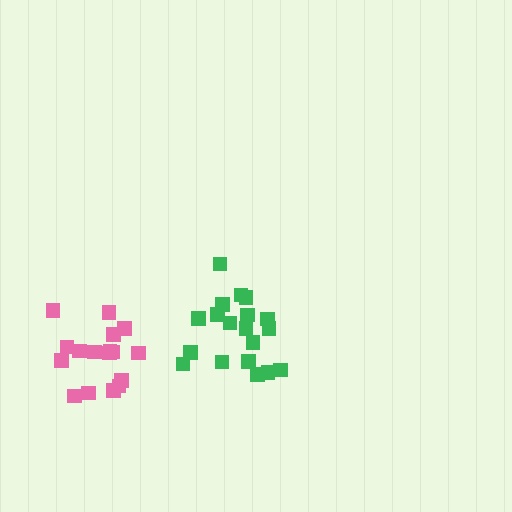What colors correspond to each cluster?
The clusters are colored: green, pink.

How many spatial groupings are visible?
There are 2 spatial groupings.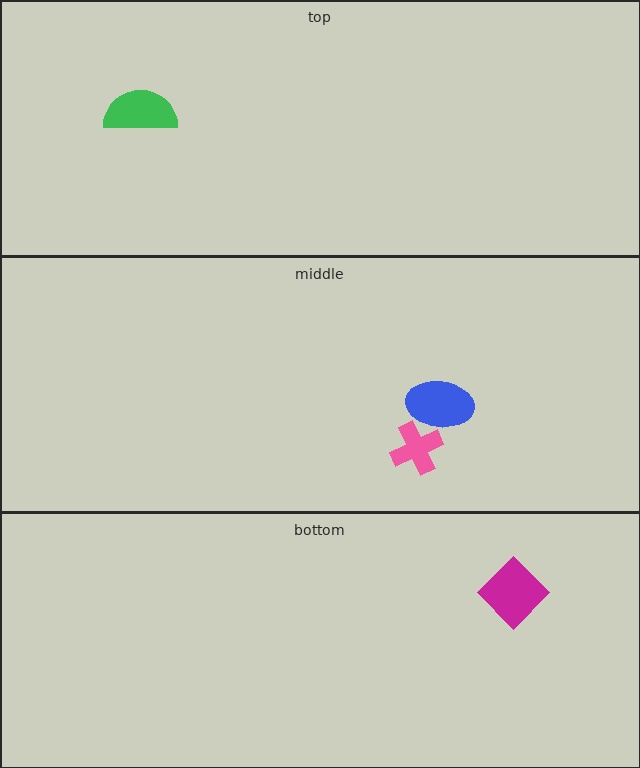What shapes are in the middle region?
The blue ellipse, the pink cross.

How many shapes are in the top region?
1.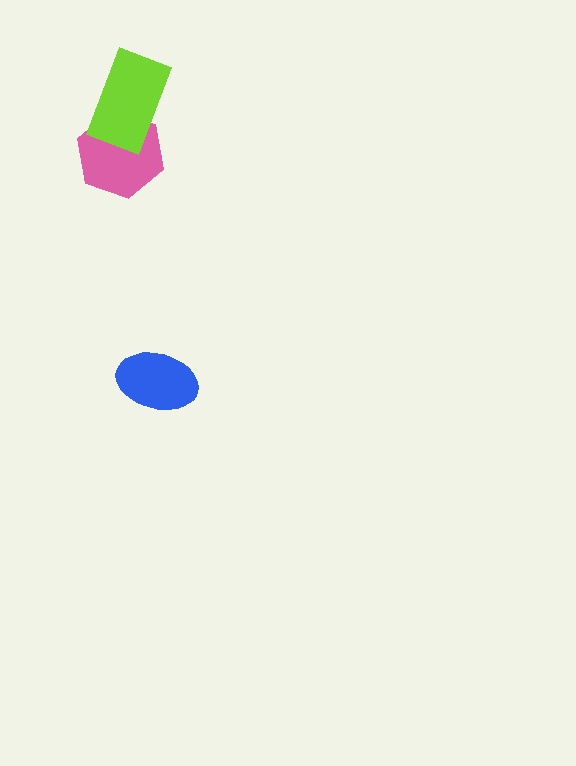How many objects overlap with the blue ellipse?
0 objects overlap with the blue ellipse.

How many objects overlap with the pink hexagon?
1 object overlaps with the pink hexagon.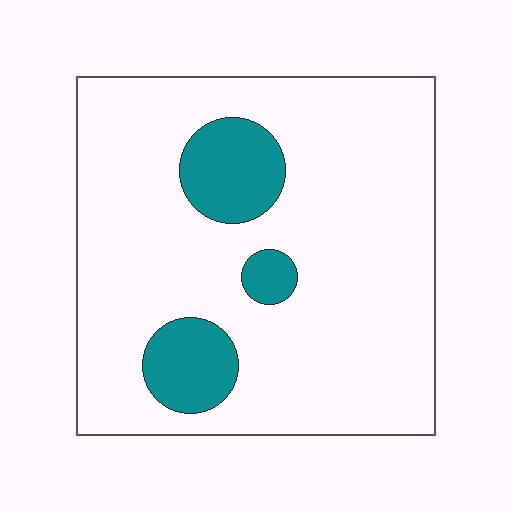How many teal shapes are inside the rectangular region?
3.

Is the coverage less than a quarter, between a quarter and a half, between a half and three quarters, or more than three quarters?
Less than a quarter.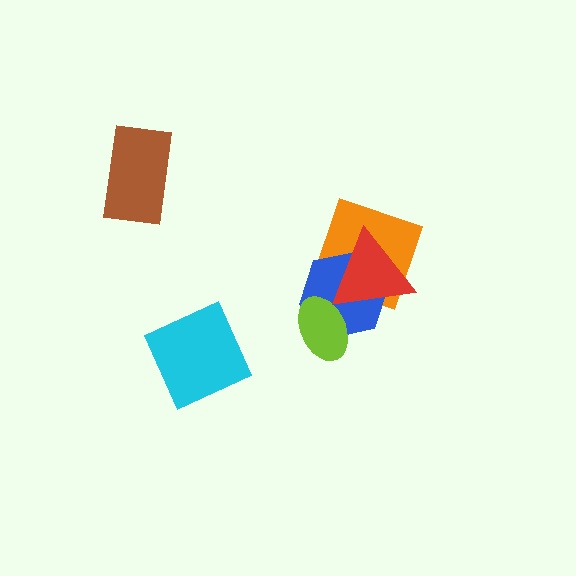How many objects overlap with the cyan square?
0 objects overlap with the cyan square.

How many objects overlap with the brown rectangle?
0 objects overlap with the brown rectangle.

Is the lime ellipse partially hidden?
Yes, it is partially covered by another shape.